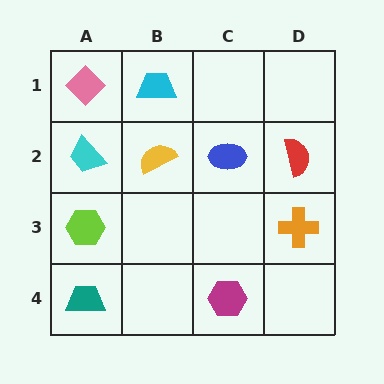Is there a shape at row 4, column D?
No, that cell is empty.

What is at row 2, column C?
A blue ellipse.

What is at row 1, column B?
A cyan trapezoid.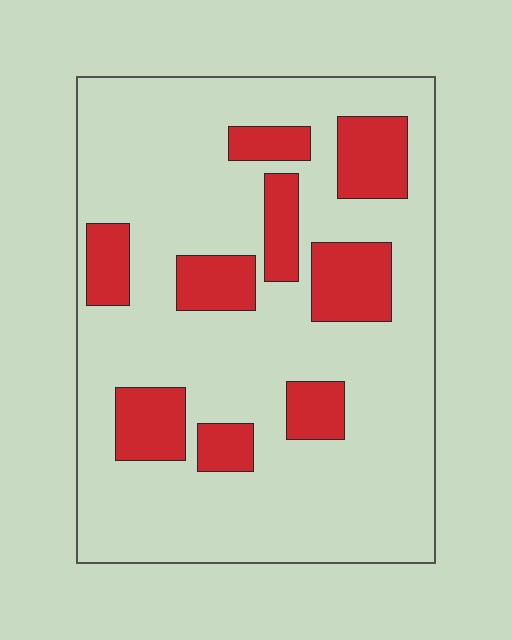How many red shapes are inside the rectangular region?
9.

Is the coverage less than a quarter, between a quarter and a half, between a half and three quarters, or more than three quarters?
Less than a quarter.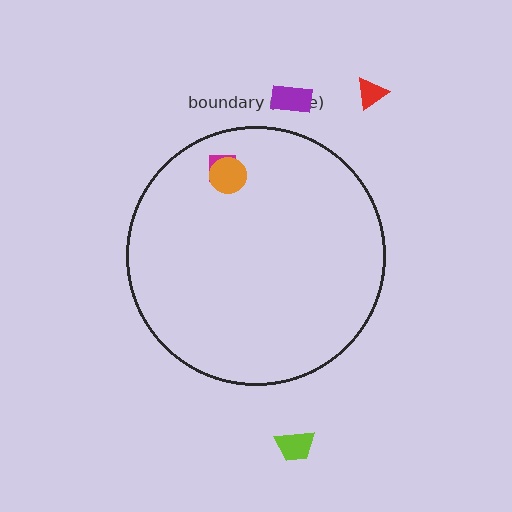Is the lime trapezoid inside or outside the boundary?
Outside.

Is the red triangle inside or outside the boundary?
Outside.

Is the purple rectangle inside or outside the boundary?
Outside.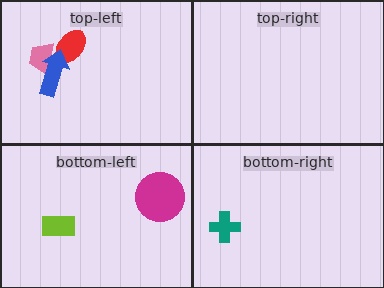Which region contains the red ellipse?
The top-left region.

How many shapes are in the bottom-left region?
2.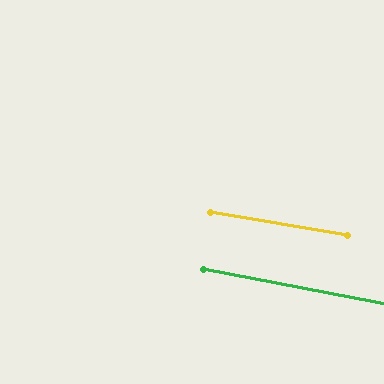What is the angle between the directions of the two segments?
Approximately 1 degree.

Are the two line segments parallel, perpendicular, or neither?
Parallel — their directions differ by only 1.4°.